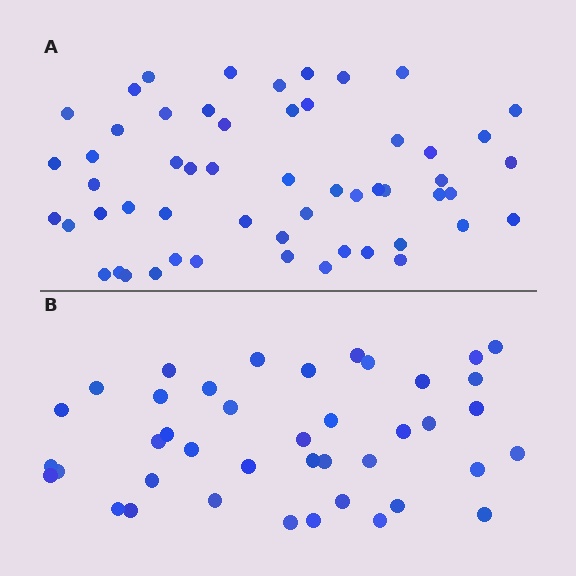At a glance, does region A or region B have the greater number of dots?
Region A (the top region) has more dots.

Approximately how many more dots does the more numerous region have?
Region A has approximately 15 more dots than region B.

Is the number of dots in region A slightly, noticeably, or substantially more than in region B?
Region A has noticeably more, but not dramatically so. The ratio is roughly 1.3 to 1.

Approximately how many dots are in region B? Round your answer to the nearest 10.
About 40 dots. (The exact count is 41, which rounds to 40.)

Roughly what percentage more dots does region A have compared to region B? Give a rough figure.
About 35% more.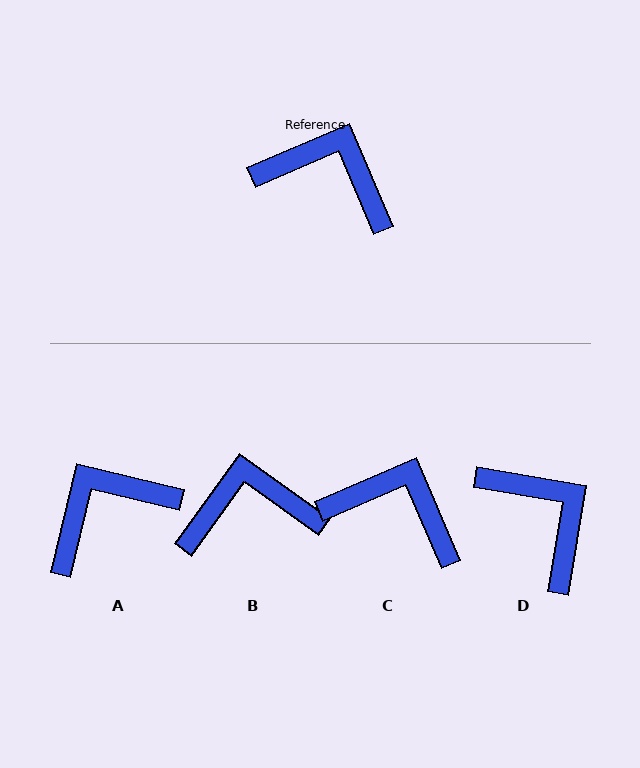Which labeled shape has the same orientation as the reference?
C.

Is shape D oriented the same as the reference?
No, it is off by about 33 degrees.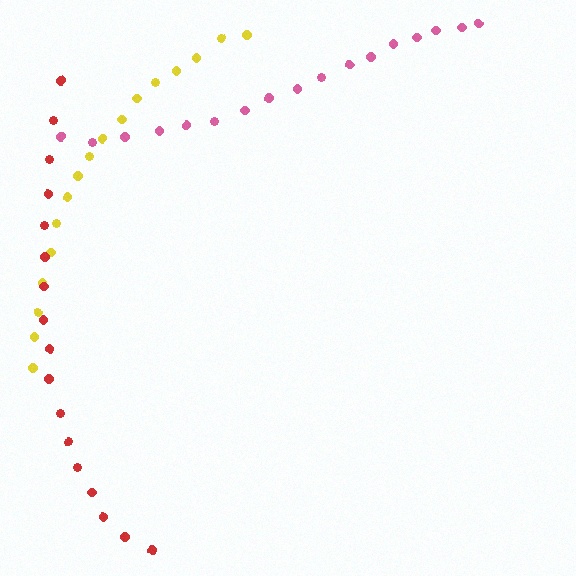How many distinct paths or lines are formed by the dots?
There are 3 distinct paths.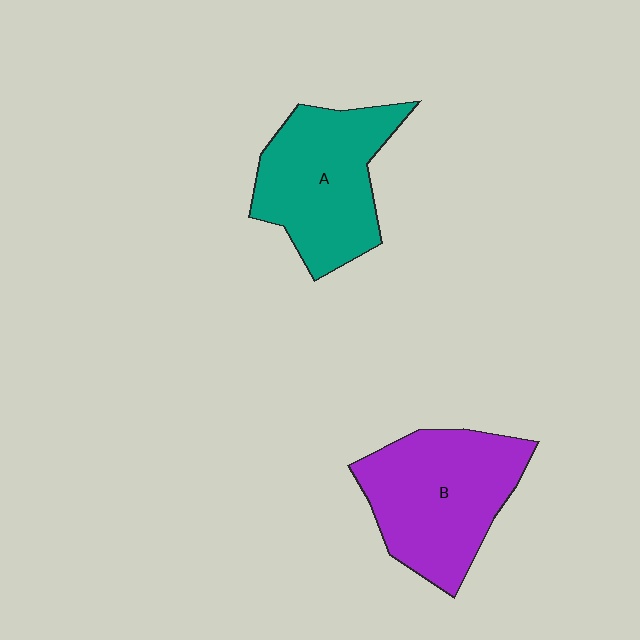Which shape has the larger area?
Shape B (purple).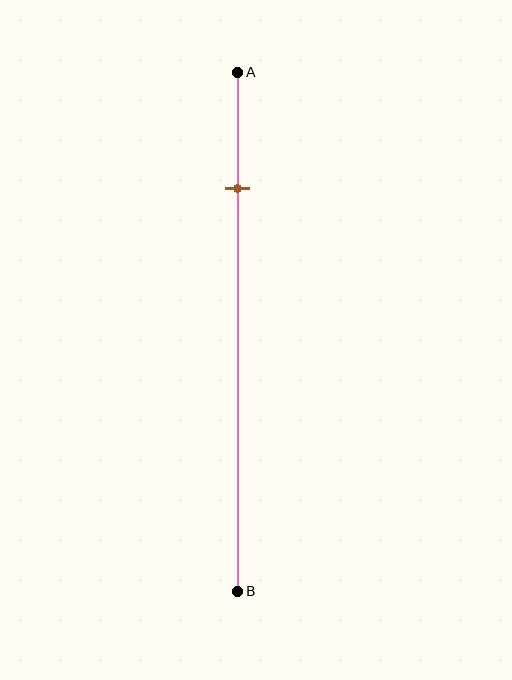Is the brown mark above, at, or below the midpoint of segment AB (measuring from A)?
The brown mark is above the midpoint of segment AB.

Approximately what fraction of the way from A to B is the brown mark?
The brown mark is approximately 20% of the way from A to B.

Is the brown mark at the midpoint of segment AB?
No, the mark is at about 20% from A, not at the 50% midpoint.